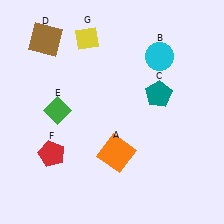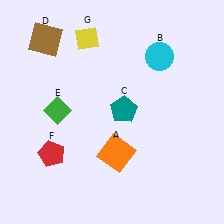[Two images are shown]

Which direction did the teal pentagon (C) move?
The teal pentagon (C) moved left.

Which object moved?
The teal pentagon (C) moved left.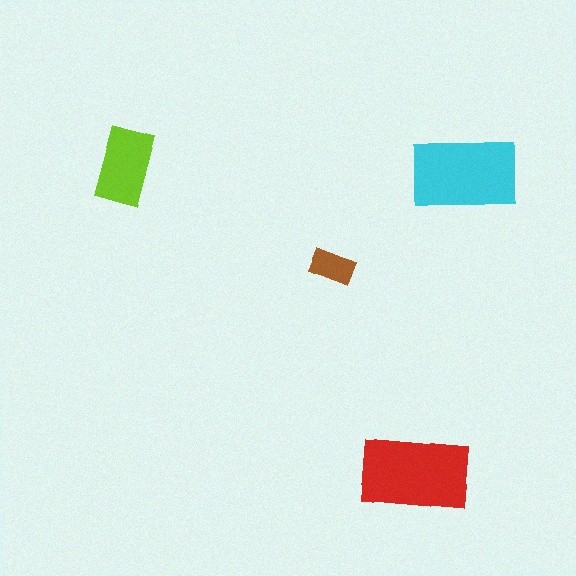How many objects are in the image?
There are 4 objects in the image.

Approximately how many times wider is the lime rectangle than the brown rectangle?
About 2 times wider.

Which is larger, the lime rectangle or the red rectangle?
The red one.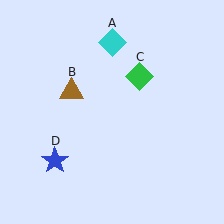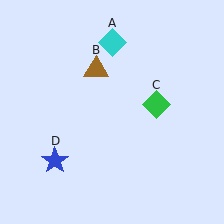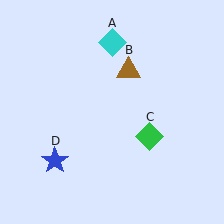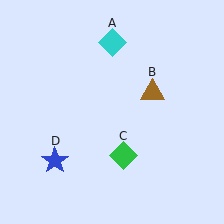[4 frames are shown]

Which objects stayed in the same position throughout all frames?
Cyan diamond (object A) and blue star (object D) remained stationary.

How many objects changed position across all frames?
2 objects changed position: brown triangle (object B), green diamond (object C).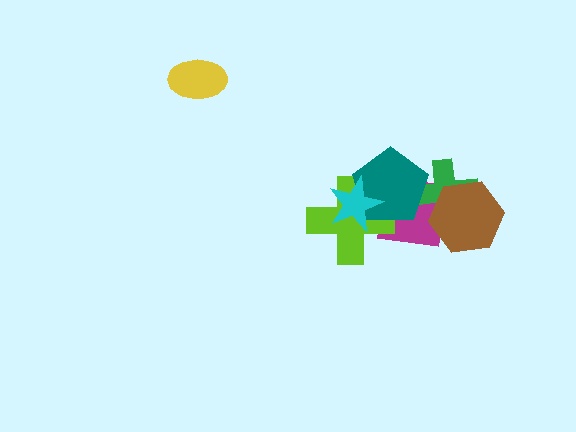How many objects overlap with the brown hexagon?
2 objects overlap with the brown hexagon.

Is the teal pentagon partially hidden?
Yes, it is partially covered by another shape.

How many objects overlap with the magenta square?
5 objects overlap with the magenta square.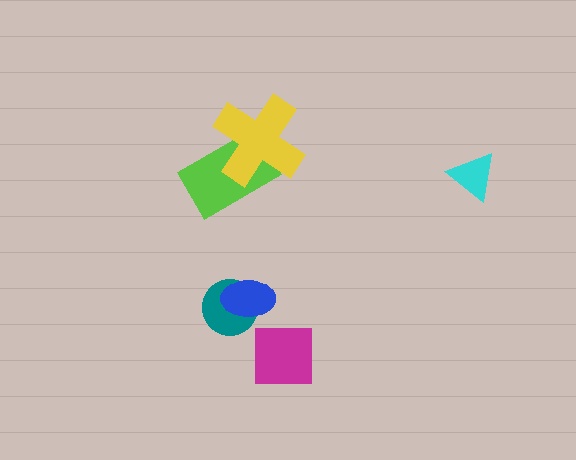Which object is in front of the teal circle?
The blue ellipse is in front of the teal circle.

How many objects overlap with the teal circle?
1 object overlaps with the teal circle.